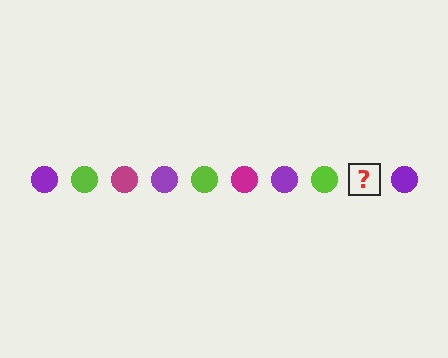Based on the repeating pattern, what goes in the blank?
The blank should be a magenta circle.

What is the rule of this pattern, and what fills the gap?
The rule is that the pattern cycles through purple, lime, magenta circles. The gap should be filled with a magenta circle.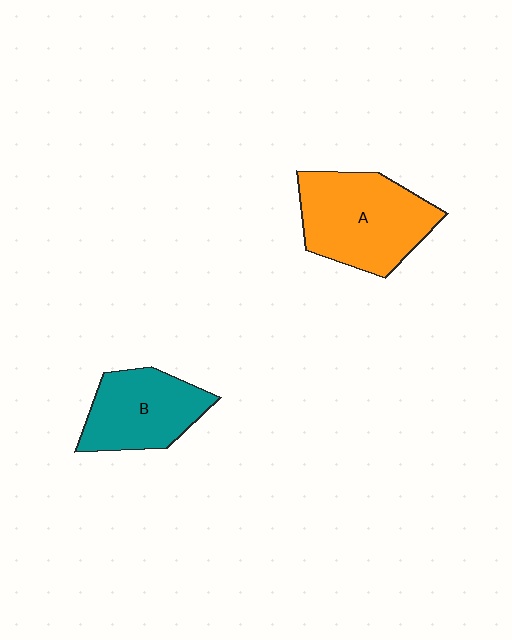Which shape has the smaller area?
Shape B (teal).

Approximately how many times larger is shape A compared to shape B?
Approximately 1.3 times.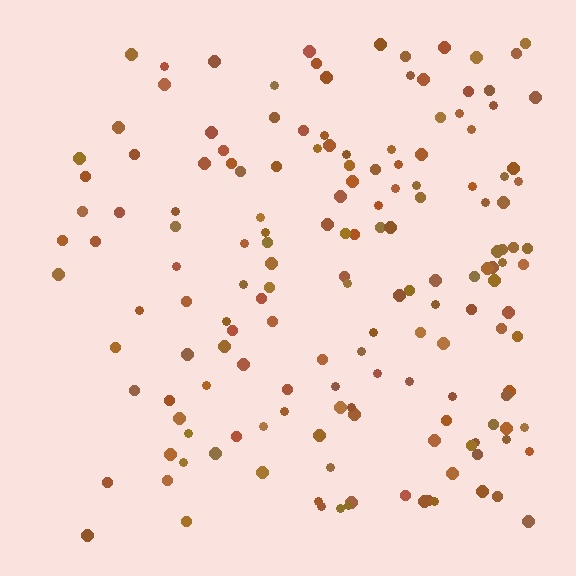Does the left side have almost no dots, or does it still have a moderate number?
Still a moderate number, just noticeably fewer than the right.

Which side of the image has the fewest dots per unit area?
The left.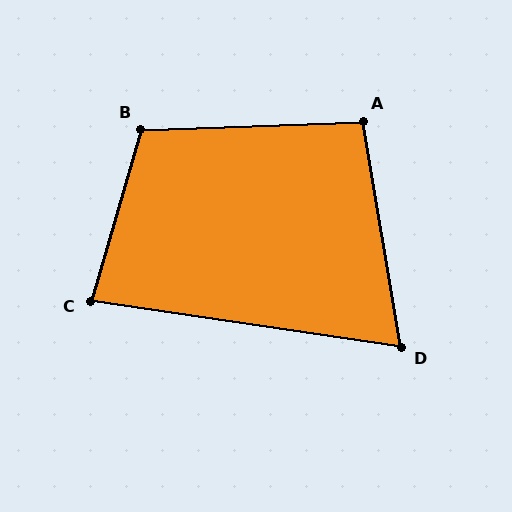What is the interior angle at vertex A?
Approximately 98 degrees (obtuse).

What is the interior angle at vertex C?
Approximately 82 degrees (acute).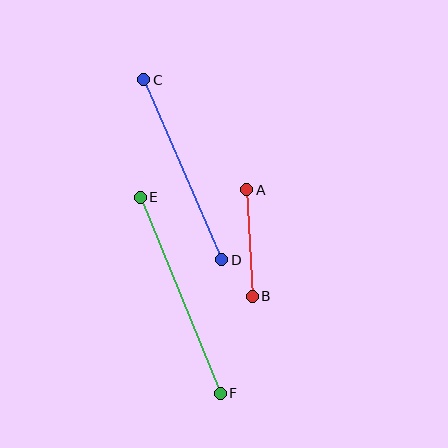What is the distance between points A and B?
The distance is approximately 107 pixels.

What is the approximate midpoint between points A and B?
The midpoint is at approximately (249, 243) pixels.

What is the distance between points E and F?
The distance is approximately 212 pixels.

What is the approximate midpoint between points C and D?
The midpoint is at approximately (183, 170) pixels.